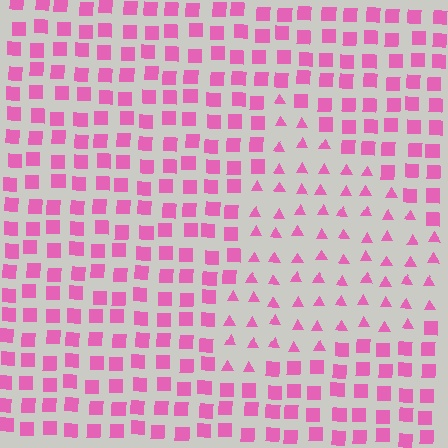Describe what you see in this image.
The image is filled with small pink elements arranged in a uniform grid. A triangle-shaped region contains triangles, while the surrounding area contains squares. The boundary is defined purely by the change in element shape.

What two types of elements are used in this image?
The image uses triangles inside the triangle region and squares outside it.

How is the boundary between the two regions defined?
The boundary is defined by a change in element shape: triangles inside vs. squares outside. All elements share the same color and spacing.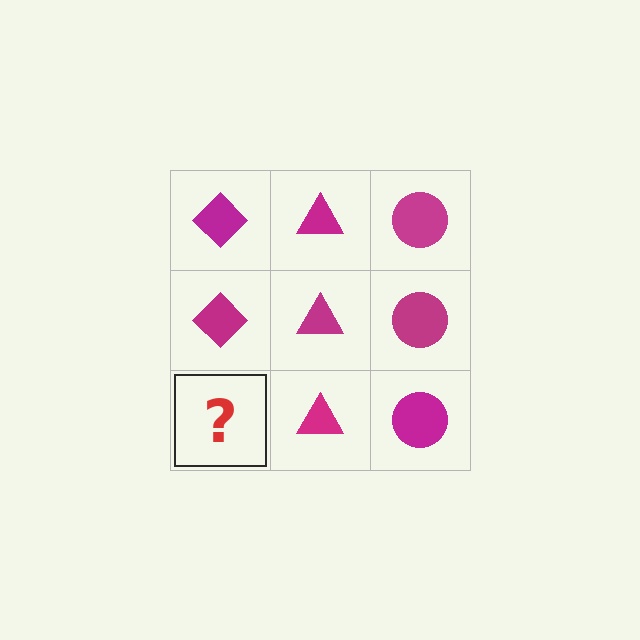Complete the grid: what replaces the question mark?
The question mark should be replaced with a magenta diamond.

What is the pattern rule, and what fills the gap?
The rule is that each column has a consistent shape. The gap should be filled with a magenta diamond.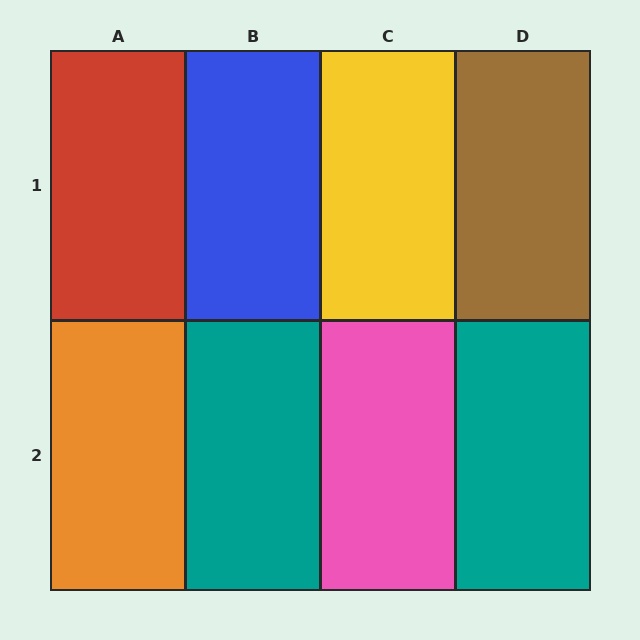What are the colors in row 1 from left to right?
Red, blue, yellow, brown.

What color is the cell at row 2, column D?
Teal.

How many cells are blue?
1 cell is blue.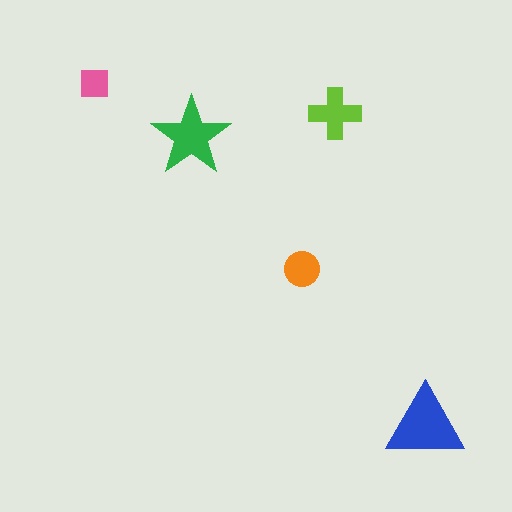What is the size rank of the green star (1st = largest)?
2nd.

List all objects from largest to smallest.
The blue triangle, the green star, the lime cross, the orange circle, the pink square.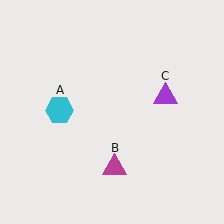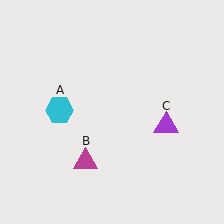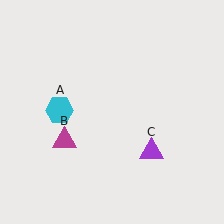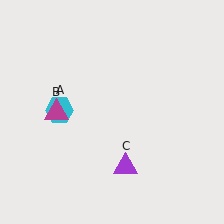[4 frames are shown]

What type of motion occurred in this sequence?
The magenta triangle (object B), purple triangle (object C) rotated clockwise around the center of the scene.